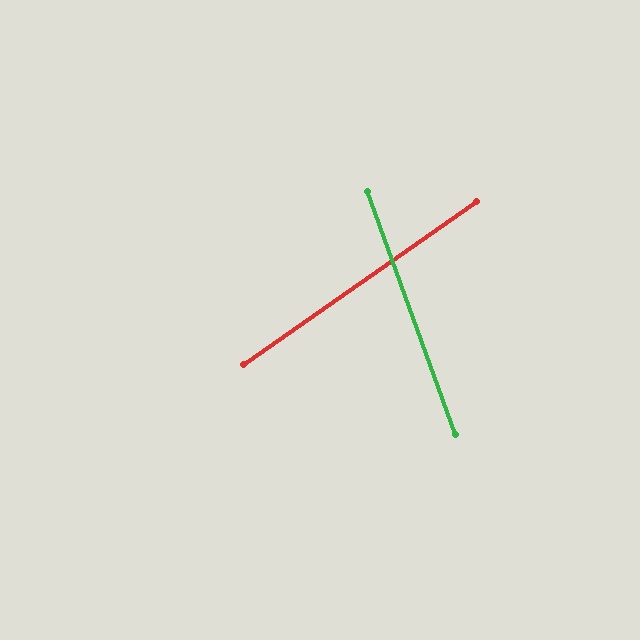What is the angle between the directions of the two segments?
Approximately 75 degrees.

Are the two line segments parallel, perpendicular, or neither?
Neither parallel nor perpendicular — they differ by about 75°.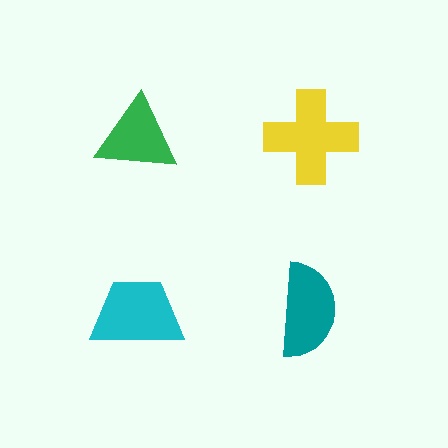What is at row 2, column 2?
A teal semicircle.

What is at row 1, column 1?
A green triangle.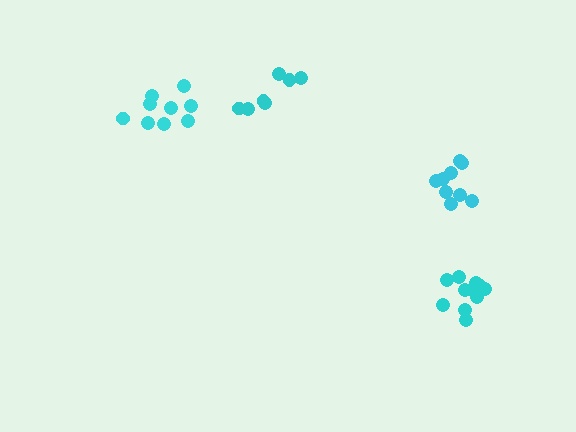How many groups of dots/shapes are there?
There are 4 groups.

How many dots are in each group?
Group 1: 9 dots, Group 2: 7 dots, Group 3: 11 dots, Group 4: 9 dots (36 total).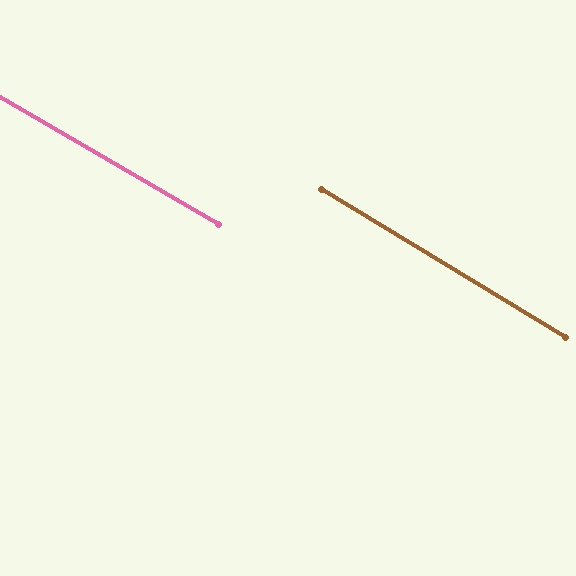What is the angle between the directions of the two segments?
Approximately 1 degree.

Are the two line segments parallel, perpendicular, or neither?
Parallel — their directions differ by only 1.2°.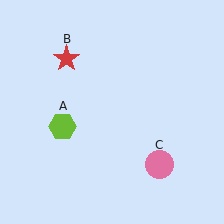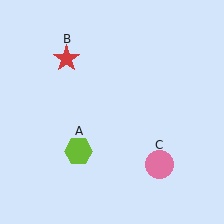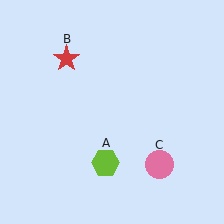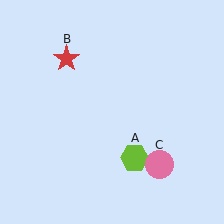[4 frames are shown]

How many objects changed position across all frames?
1 object changed position: lime hexagon (object A).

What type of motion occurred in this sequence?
The lime hexagon (object A) rotated counterclockwise around the center of the scene.